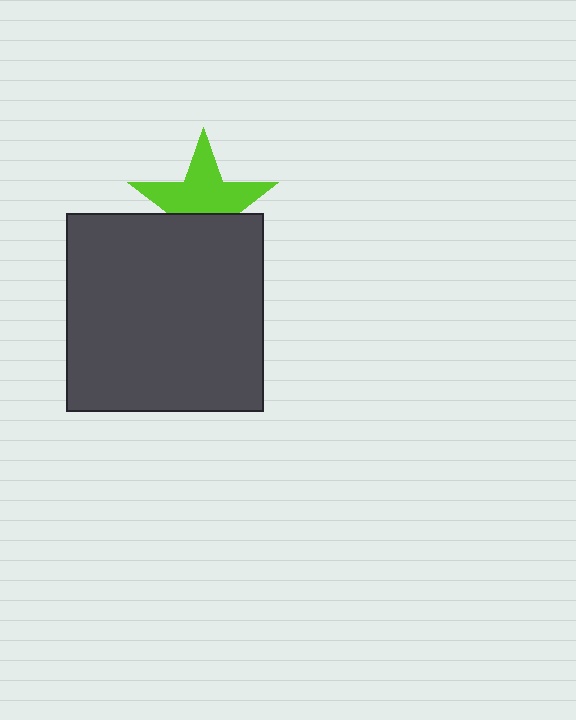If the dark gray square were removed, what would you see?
You would see the complete lime star.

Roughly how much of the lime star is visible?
About half of it is visible (roughly 61%).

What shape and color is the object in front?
The object in front is a dark gray square.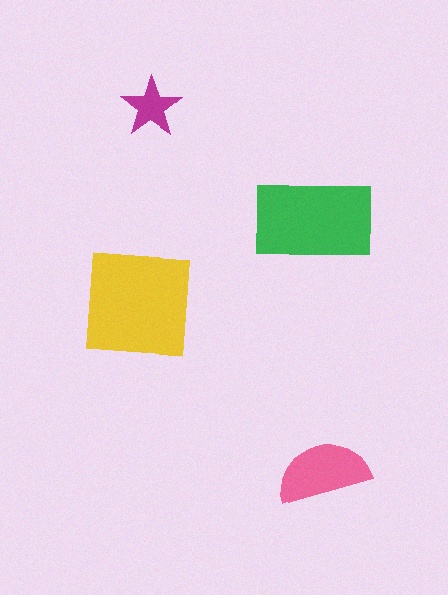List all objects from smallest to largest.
The magenta star, the pink semicircle, the green rectangle, the yellow square.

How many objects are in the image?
There are 4 objects in the image.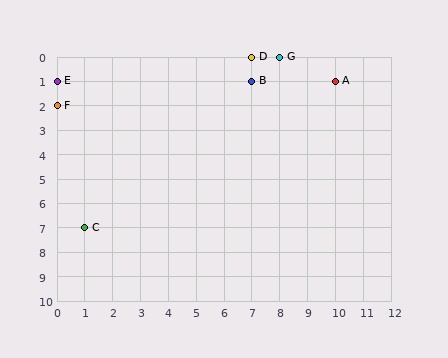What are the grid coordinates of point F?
Point F is at grid coordinates (0, 2).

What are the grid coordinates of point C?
Point C is at grid coordinates (1, 7).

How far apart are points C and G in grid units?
Points C and G are 7 columns and 7 rows apart (about 9.9 grid units diagonally).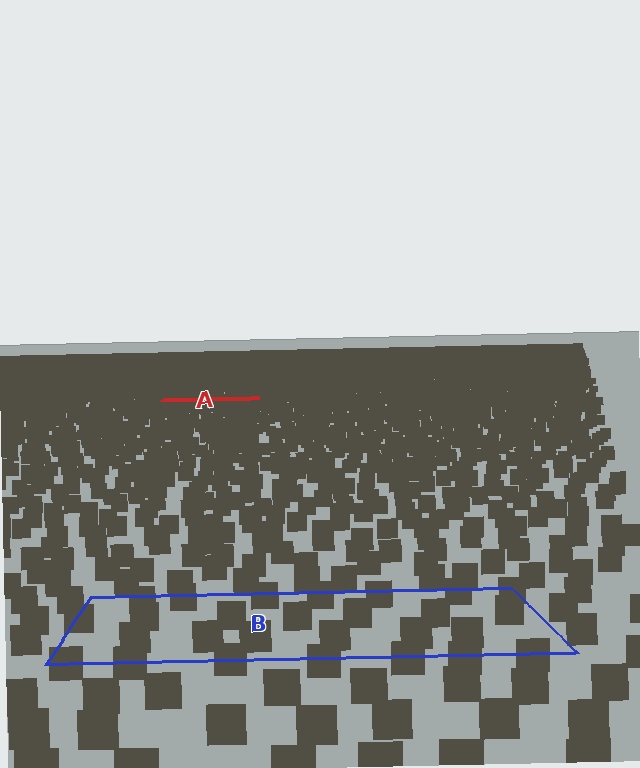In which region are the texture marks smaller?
The texture marks are smaller in region A, because it is farther away.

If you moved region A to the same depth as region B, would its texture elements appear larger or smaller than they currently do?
They would appear larger. At a closer depth, the same texture elements are projected at a bigger on-screen size.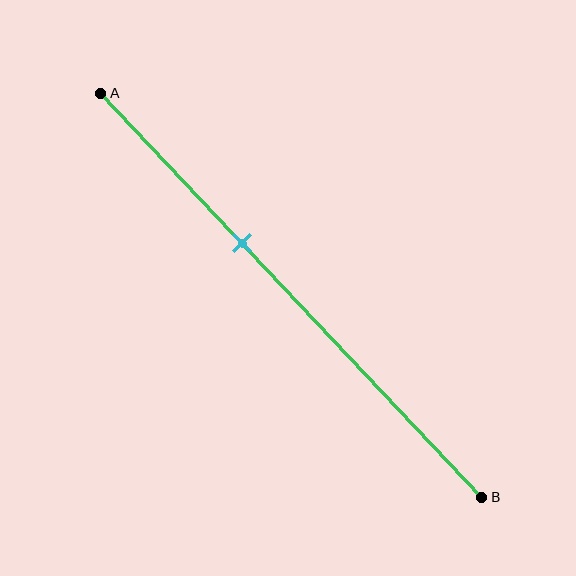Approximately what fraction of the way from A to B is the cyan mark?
The cyan mark is approximately 35% of the way from A to B.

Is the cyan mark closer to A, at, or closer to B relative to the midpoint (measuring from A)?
The cyan mark is closer to point A than the midpoint of segment AB.